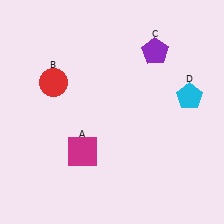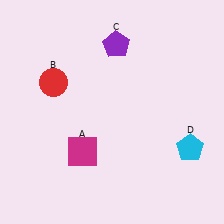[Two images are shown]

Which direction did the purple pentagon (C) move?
The purple pentagon (C) moved left.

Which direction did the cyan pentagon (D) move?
The cyan pentagon (D) moved down.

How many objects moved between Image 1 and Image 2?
2 objects moved between the two images.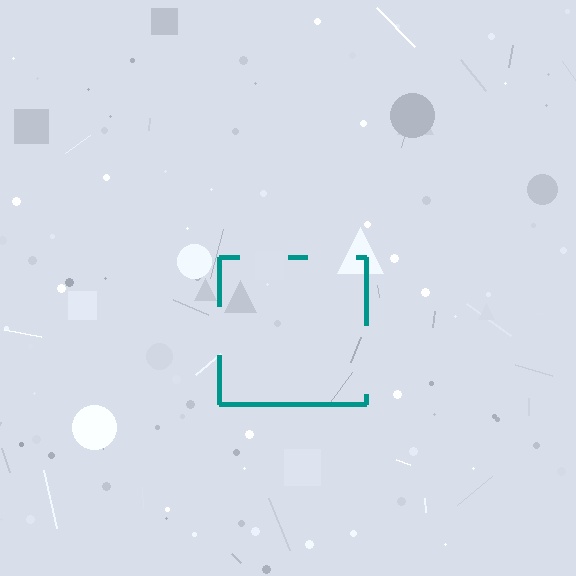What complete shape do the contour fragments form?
The contour fragments form a square.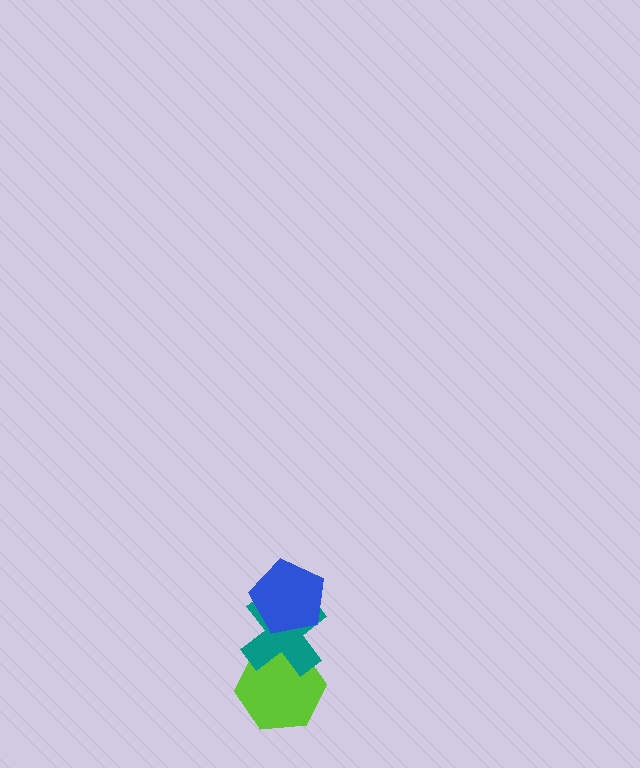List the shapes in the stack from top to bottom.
From top to bottom: the blue pentagon, the teal cross, the lime hexagon.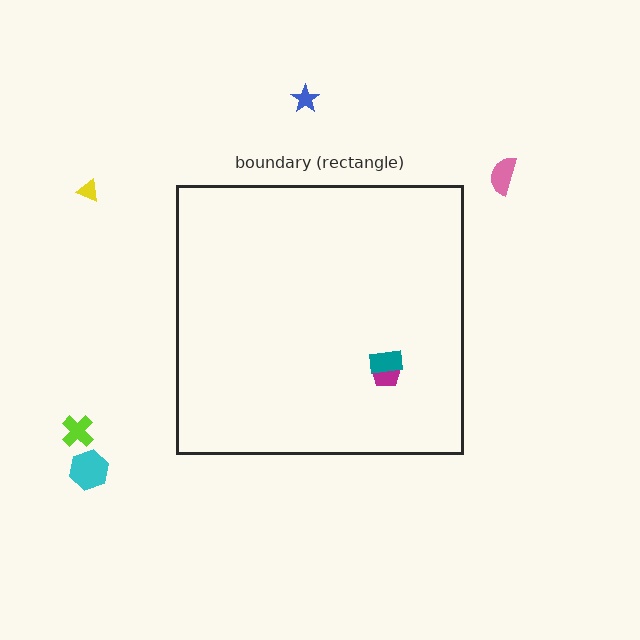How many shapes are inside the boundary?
2 inside, 5 outside.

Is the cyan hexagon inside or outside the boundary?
Outside.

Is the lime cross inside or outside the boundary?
Outside.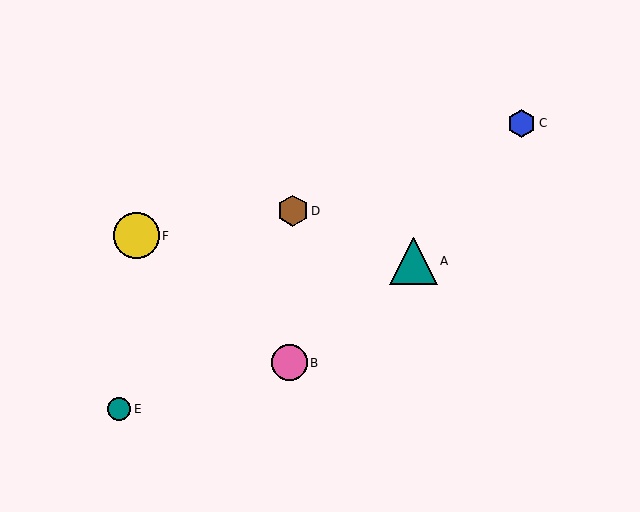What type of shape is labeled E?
Shape E is a teal circle.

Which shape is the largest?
The teal triangle (labeled A) is the largest.